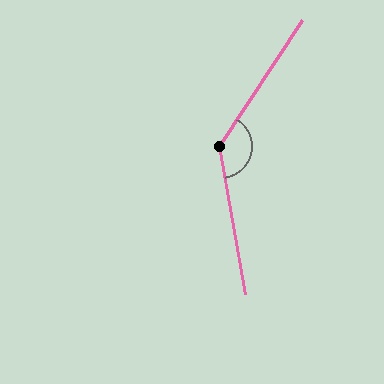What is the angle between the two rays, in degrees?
Approximately 137 degrees.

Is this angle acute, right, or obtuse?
It is obtuse.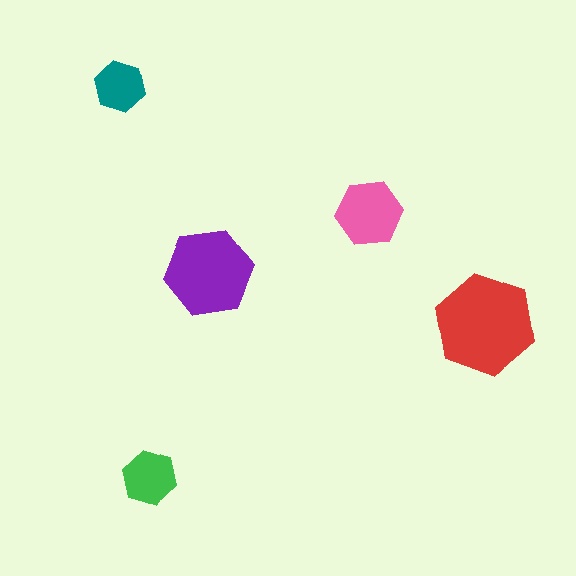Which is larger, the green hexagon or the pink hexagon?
The pink one.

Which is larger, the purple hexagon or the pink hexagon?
The purple one.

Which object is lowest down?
The green hexagon is bottommost.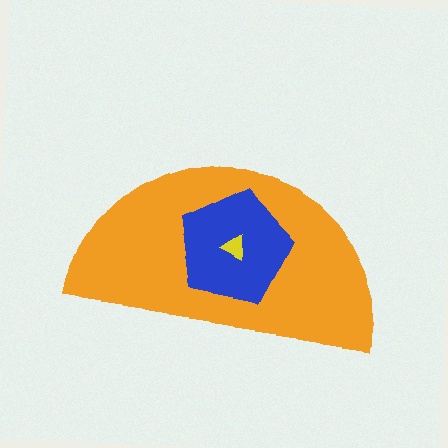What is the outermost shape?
The orange semicircle.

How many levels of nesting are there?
3.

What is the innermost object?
The yellow triangle.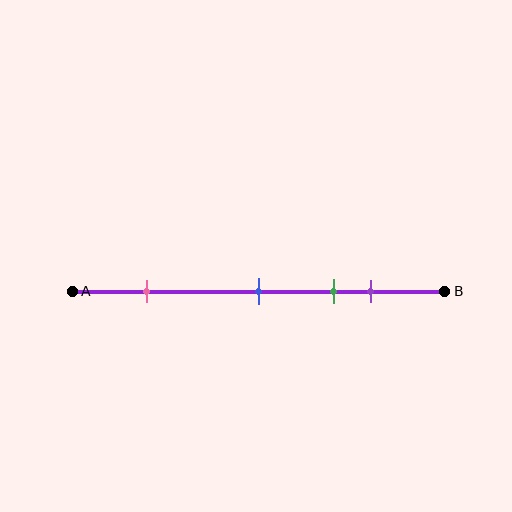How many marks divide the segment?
There are 4 marks dividing the segment.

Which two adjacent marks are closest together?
The green and purple marks are the closest adjacent pair.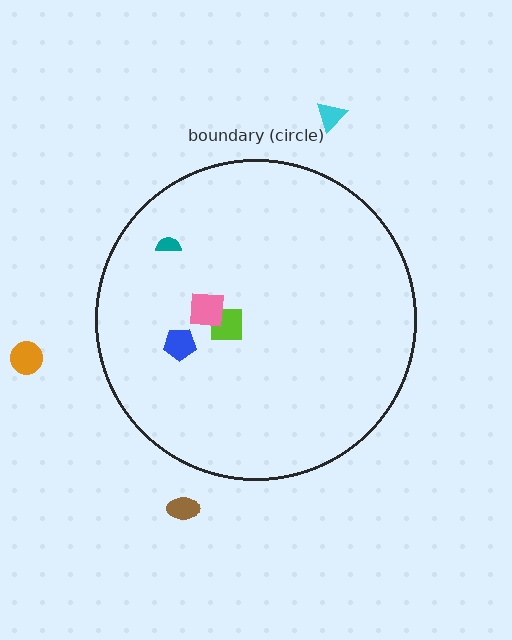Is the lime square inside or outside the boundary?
Inside.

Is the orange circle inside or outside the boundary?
Outside.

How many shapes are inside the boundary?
4 inside, 3 outside.